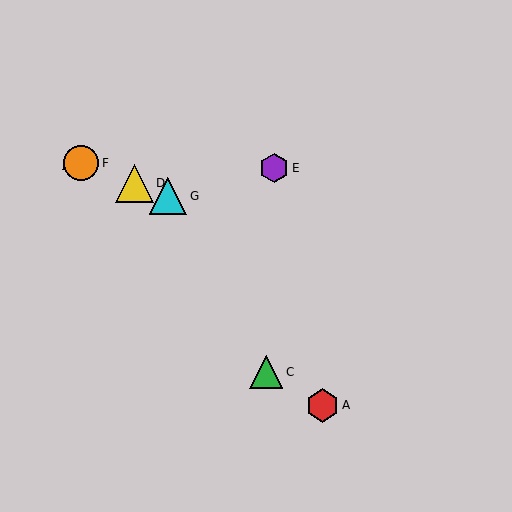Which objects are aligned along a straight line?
Objects B, D, F, G are aligned along a straight line.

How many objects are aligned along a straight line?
4 objects (B, D, F, G) are aligned along a straight line.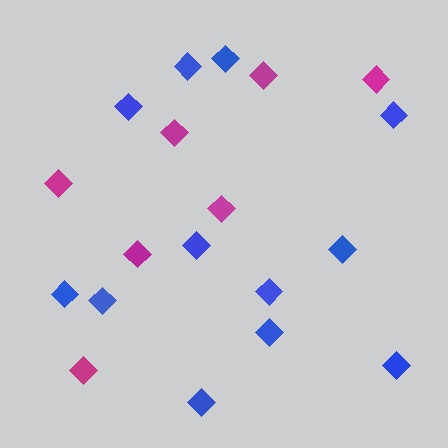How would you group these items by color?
There are 2 groups: one group of magenta diamonds (7) and one group of blue diamonds (12).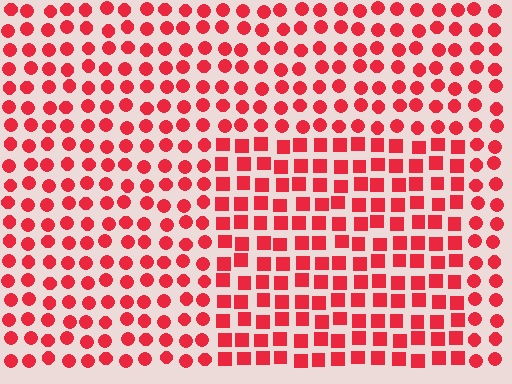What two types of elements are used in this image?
The image uses squares inside the rectangle region and circles outside it.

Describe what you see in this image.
The image is filled with small red elements arranged in a uniform grid. A rectangle-shaped region contains squares, while the surrounding area contains circles. The boundary is defined purely by the change in element shape.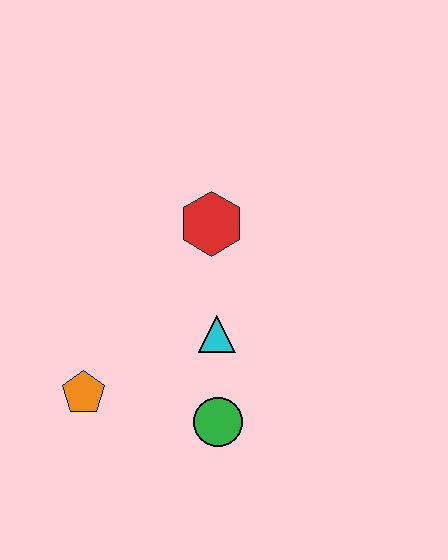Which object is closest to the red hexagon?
The cyan triangle is closest to the red hexagon.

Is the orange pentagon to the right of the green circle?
No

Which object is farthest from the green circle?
The red hexagon is farthest from the green circle.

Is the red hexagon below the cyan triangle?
No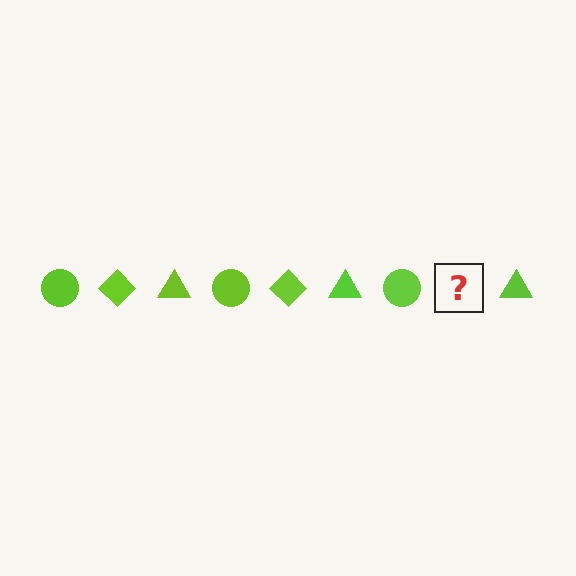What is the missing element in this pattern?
The missing element is a lime diamond.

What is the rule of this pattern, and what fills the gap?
The rule is that the pattern cycles through circle, diamond, triangle shapes in lime. The gap should be filled with a lime diamond.